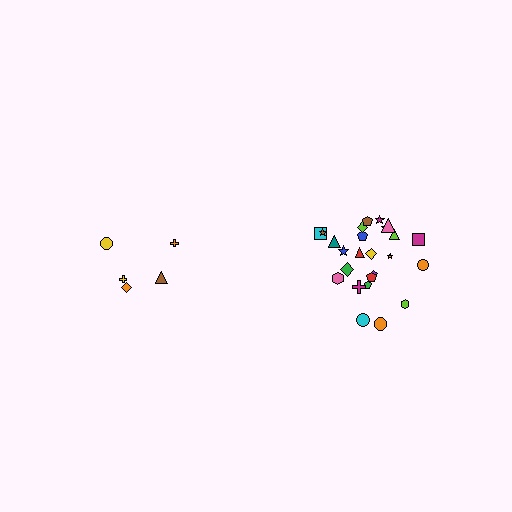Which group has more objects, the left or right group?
The right group.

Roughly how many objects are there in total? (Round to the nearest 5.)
Roughly 30 objects in total.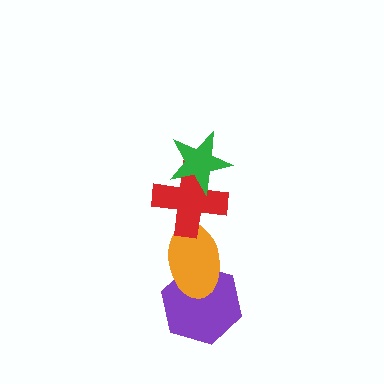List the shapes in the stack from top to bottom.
From top to bottom: the green star, the red cross, the orange ellipse, the purple hexagon.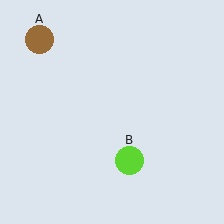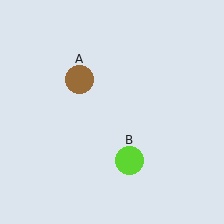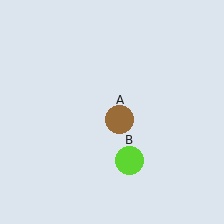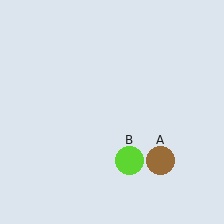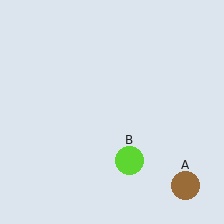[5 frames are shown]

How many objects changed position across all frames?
1 object changed position: brown circle (object A).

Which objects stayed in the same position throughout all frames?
Lime circle (object B) remained stationary.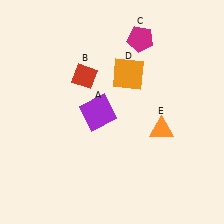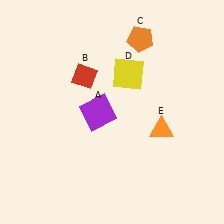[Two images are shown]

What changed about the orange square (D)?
In Image 1, D is orange. In Image 2, it changed to yellow.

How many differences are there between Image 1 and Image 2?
There are 2 differences between the two images.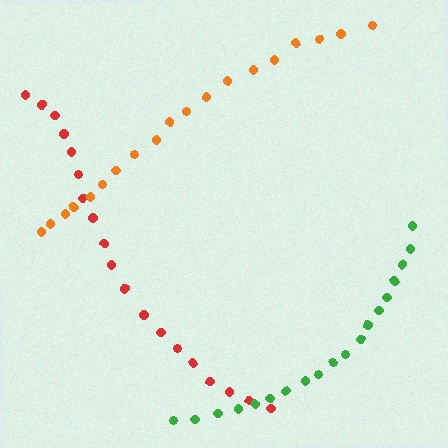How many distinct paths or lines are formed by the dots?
There are 3 distinct paths.